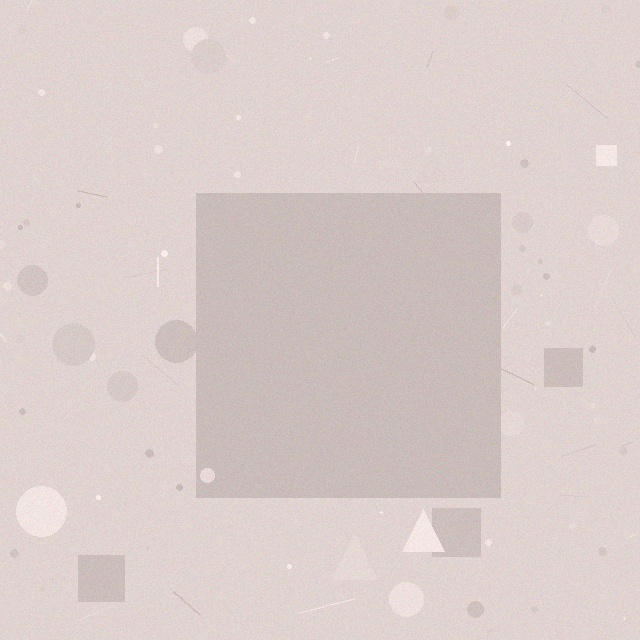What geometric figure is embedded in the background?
A square is embedded in the background.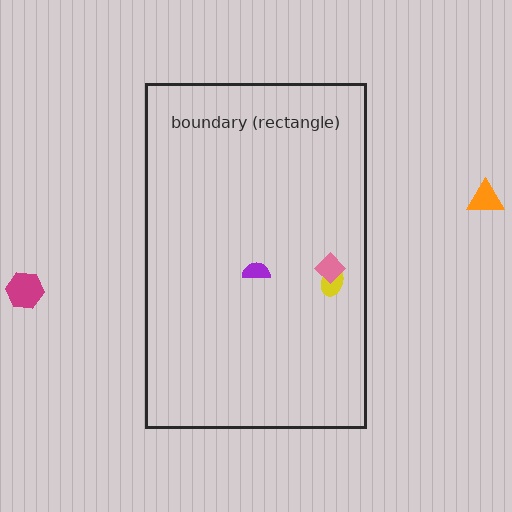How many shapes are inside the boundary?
3 inside, 2 outside.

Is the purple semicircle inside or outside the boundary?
Inside.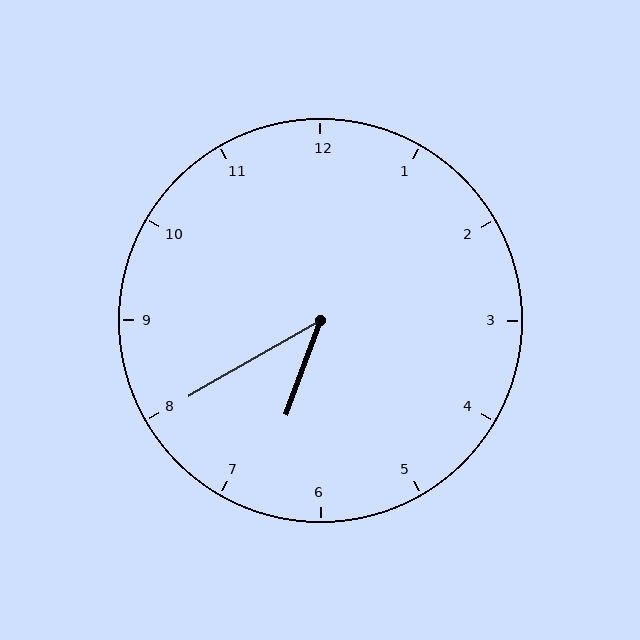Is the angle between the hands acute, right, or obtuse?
It is acute.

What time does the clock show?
6:40.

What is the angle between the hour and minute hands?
Approximately 40 degrees.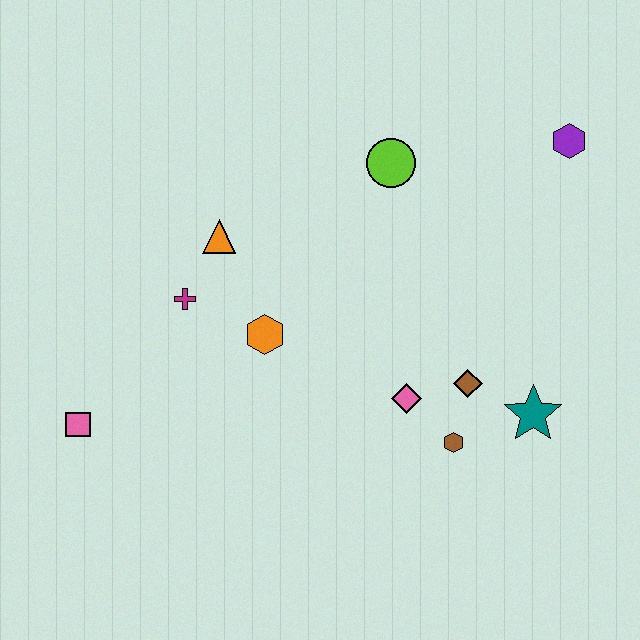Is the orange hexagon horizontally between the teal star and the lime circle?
No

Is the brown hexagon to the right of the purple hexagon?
No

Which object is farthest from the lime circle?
The pink square is farthest from the lime circle.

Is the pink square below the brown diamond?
Yes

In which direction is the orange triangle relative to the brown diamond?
The orange triangle is to the left of the brown diamond.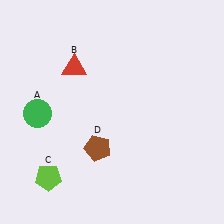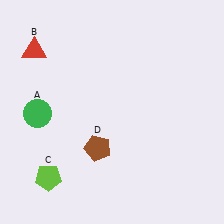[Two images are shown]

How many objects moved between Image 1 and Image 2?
1 object moved between the two images.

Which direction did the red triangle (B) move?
The red triangle (B) moved left.